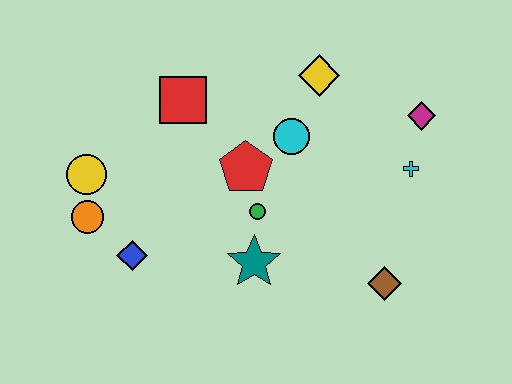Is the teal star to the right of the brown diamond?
No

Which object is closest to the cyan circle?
The red pentagon is closest to the cyan circle.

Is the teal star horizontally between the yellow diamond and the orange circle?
Yes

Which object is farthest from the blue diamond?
The magenta diamond is farthest from the blue diamond.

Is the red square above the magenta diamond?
Yes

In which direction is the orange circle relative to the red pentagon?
The orange circle is to the left of the red pentagon.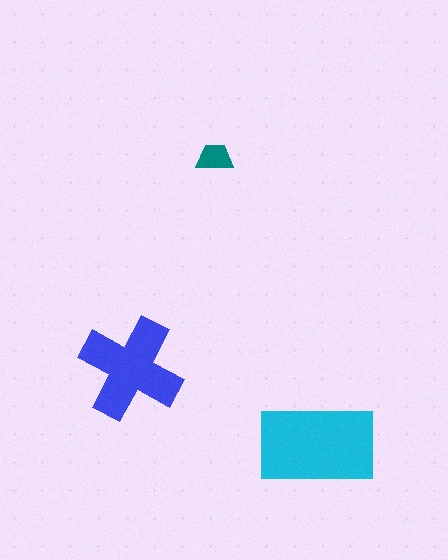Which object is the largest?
The cyan rectangle.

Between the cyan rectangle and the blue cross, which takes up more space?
The cyan rectangle.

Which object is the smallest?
The teal trapezoid.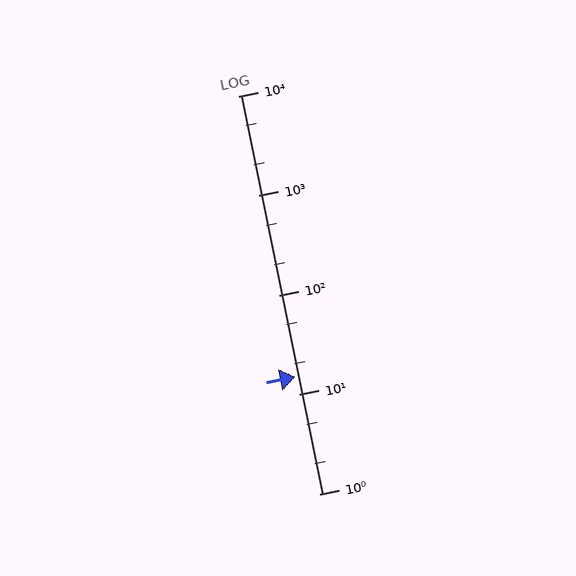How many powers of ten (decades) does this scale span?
The scale spans 4 decades, from 1 to 10000.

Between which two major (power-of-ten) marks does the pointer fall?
The pointer is between 10 and 100.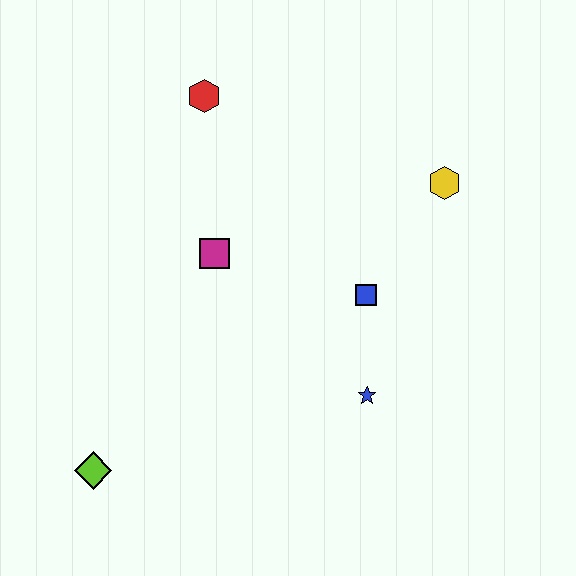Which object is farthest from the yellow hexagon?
The lime diamond is farthest from the yellow hexagon.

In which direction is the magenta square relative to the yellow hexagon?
The magenta square is to the left of the yellow hexagon.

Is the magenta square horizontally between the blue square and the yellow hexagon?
No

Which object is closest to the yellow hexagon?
The blue square is closest to the yellow hexagon.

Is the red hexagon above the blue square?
Yes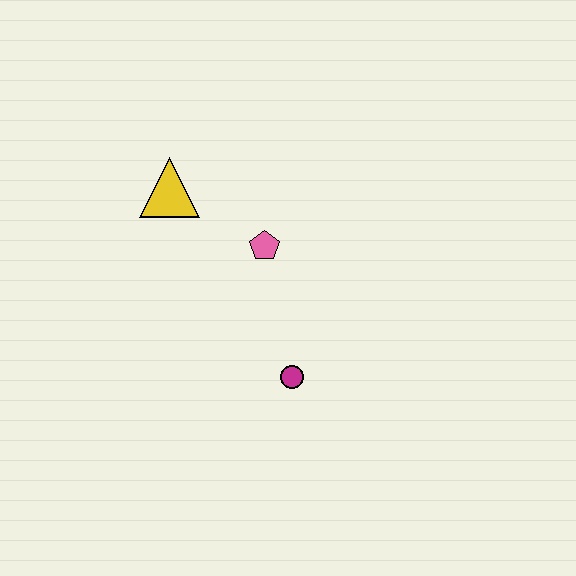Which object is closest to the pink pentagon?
The yellow triangle is closest to the pink pentagon.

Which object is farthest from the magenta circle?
The yellow triangle is farthest from the magenta circle.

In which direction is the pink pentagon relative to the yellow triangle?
The pink pentagon is to the right of the yellow triangle.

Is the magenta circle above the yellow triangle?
No